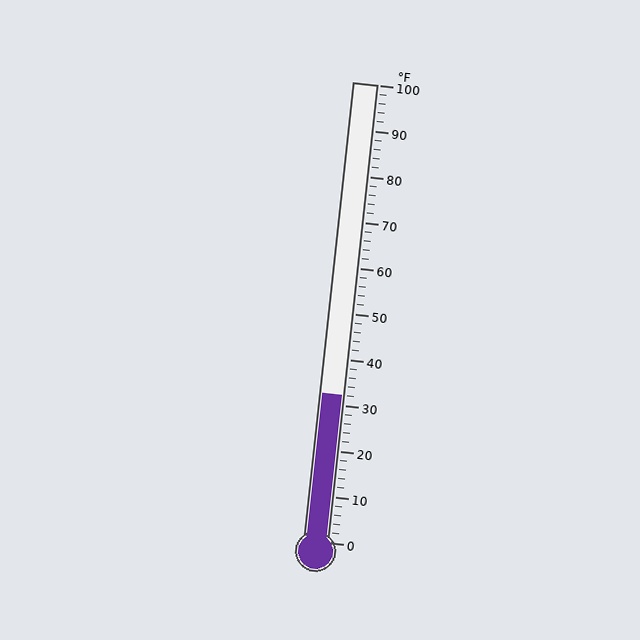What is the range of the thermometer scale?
The thermometer scale ranges from 0°F to 100°F.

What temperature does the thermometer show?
The thermometer shows approximately 32°F.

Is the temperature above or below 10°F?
The temperature is above 10°F.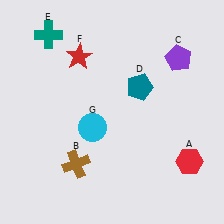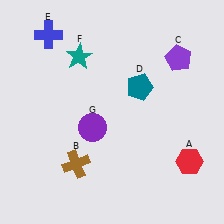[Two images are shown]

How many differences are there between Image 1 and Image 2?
There are 3 differences between the two images.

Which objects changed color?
E changed from teal to blue. F changed from red to teal. G changed from cyan to purple.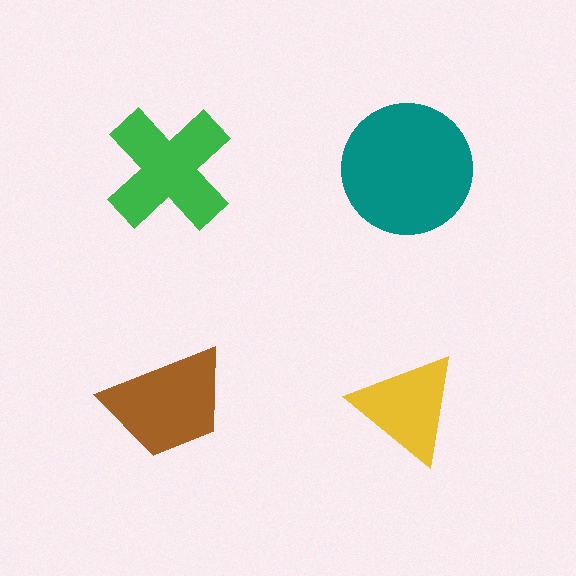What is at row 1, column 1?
A green cross.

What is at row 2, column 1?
A brown trapezoid.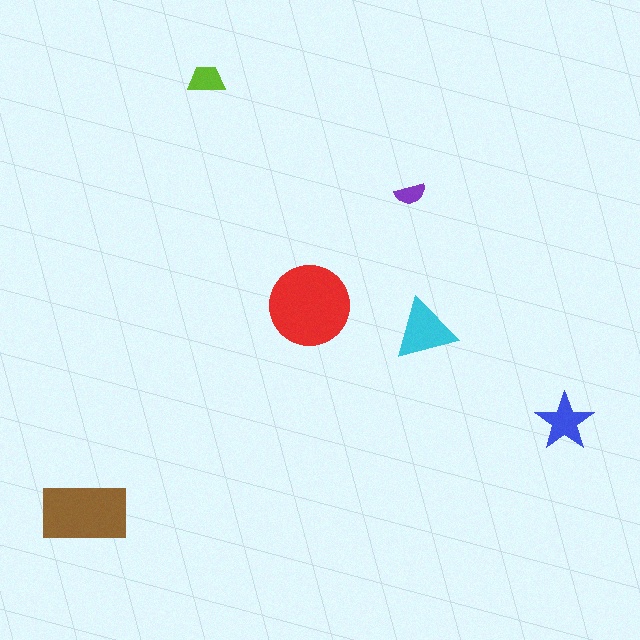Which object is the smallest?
The purple semicircle.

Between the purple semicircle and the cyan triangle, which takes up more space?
The cyan triangle.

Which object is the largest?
The red circle.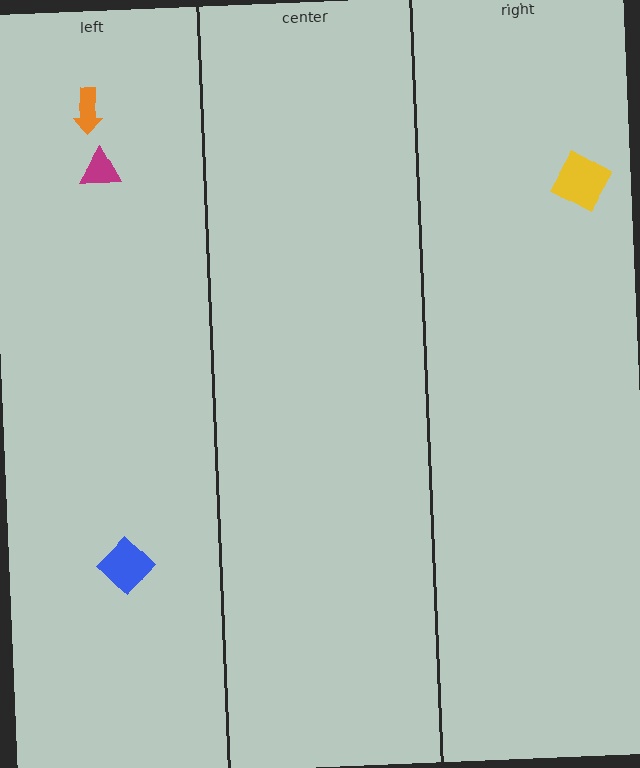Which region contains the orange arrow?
The left region.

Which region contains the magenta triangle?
The left region.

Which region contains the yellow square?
The right region.